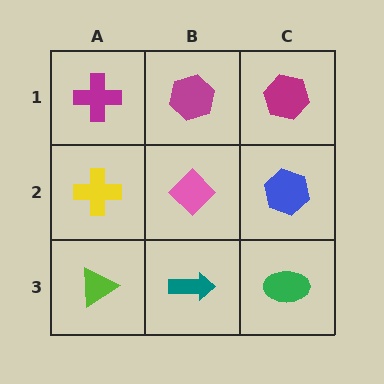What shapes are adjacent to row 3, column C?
A blue hexagon (row 2, column C), a teal arrow (row 3, column B).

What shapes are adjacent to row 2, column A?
A magenta cross (row 1, column A), a lime triangle (row 3, column A), a pink diamond (row 2, column B).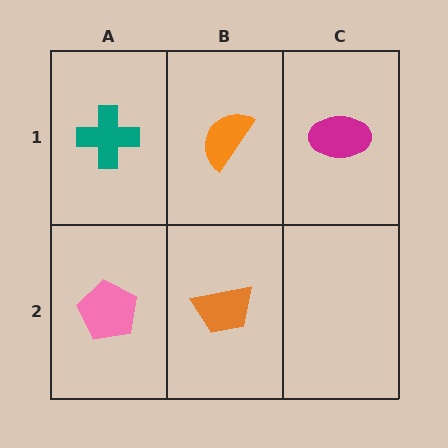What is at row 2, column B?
An orange trapezoid.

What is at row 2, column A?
A pink pentagon.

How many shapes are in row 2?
2 shapes.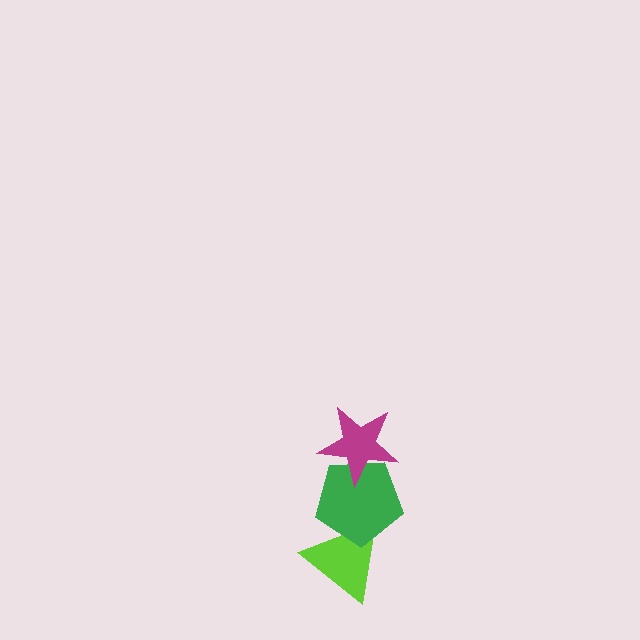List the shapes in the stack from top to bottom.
From top to bottom: the magenta star, the green pentagon, the lime triangle.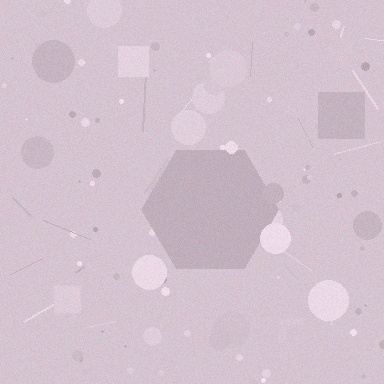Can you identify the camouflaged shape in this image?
The camouflaged shape is a hexagon.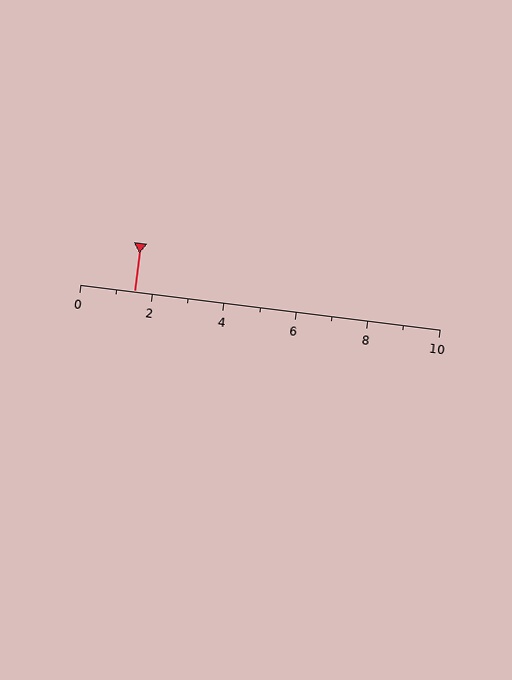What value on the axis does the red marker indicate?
The marker indicates approximately 1.5.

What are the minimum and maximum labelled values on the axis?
The axis runs from 0 to 10.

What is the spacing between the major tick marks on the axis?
The major ticks are spaced 2 apart.